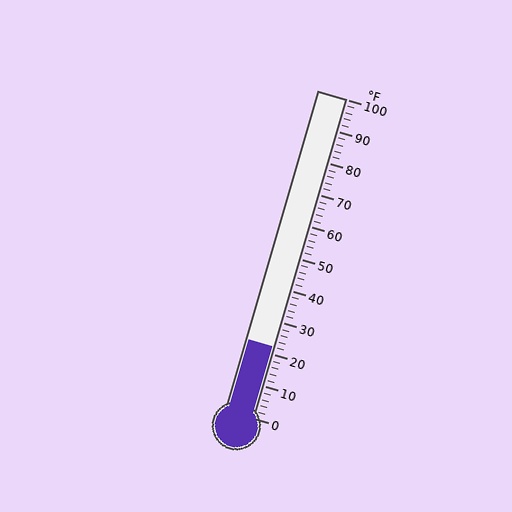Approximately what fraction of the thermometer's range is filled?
The thermometer is filled to approximately 20% of its range.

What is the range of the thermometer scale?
The thermometer scale ranges from 0°F to 100°F.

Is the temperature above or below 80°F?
The temperature is below 80°F.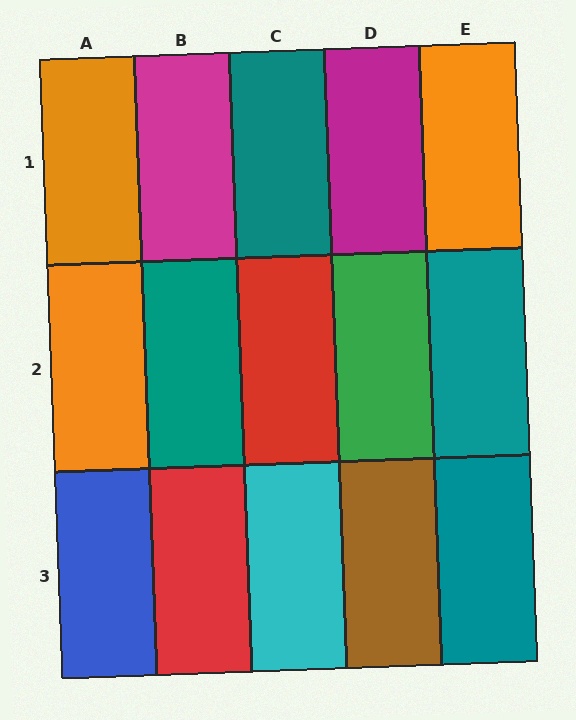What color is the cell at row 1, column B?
Magenta.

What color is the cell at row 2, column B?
Teal.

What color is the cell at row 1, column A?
Orange.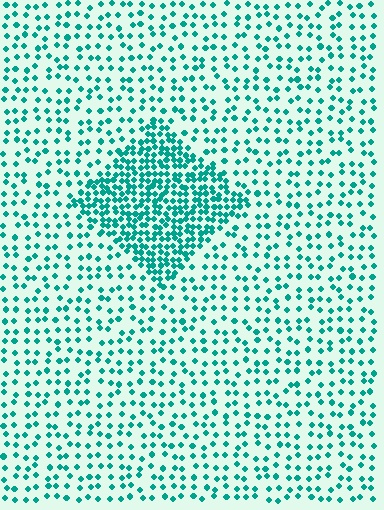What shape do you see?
I see a diamond.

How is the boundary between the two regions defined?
The boundary is defined by a change in element density (approximately 2.6x ratio). All elements are the same color, size, and shape.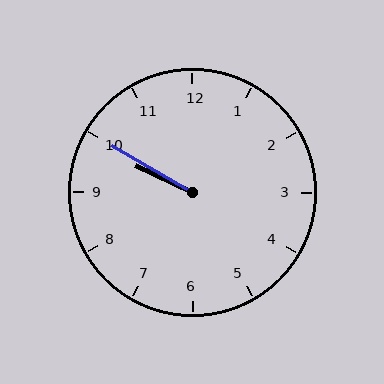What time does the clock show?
9:50.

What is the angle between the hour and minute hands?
Approximately 5 degrees.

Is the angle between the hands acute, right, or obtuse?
It is acute.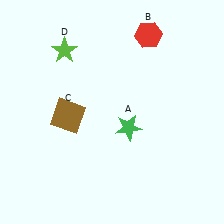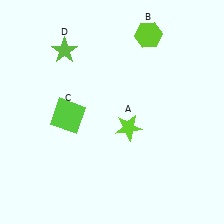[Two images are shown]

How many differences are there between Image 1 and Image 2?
There are 3 differences between the two images.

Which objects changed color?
A changed from green to lime. B changed from red to lime. C changed from brown to lime.